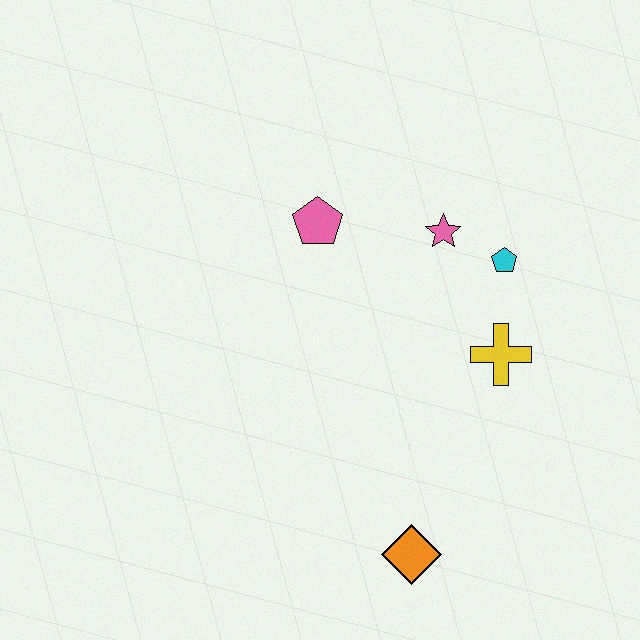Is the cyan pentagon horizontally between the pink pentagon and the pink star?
No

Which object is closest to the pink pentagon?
The pink star is closest to the pink pentagon.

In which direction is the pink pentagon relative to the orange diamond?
The pink pentagon is above the orange diamond.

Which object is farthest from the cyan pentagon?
The orange diamond is farthest from the cyan pentagon.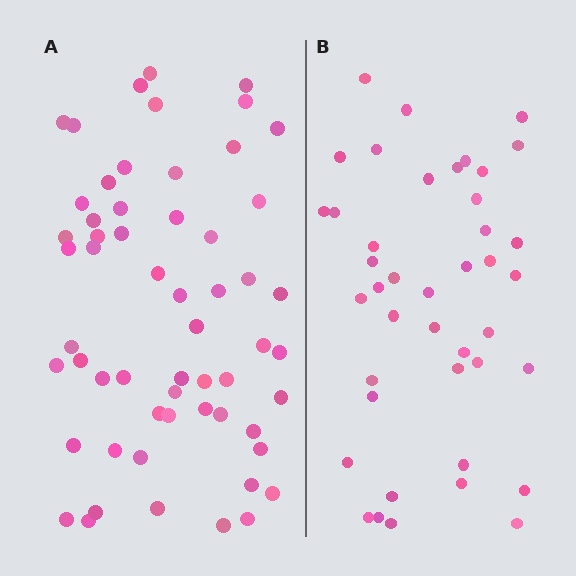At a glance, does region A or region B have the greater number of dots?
Region A (the left region) has more dots.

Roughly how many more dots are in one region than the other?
Region A has approximately 15 more dots than region B.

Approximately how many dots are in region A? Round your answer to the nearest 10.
About 60 dots. (The exact count is 58, which rounds to 60.)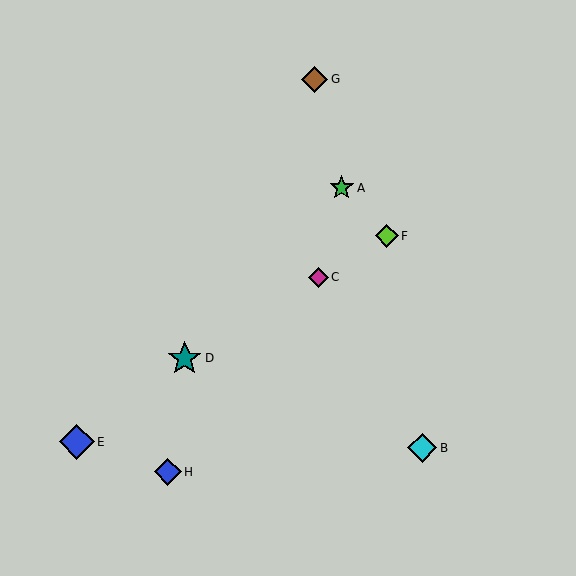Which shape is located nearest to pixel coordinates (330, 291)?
The magenta diamond (labeled C) at (318, 277) is nearest to that location.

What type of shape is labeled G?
Shape G is a brown diamond.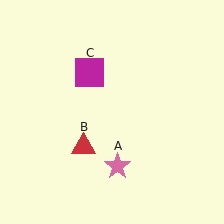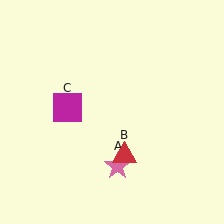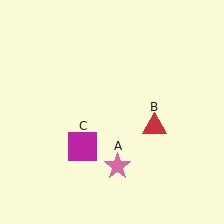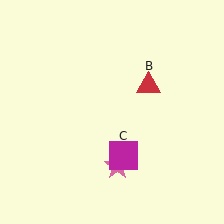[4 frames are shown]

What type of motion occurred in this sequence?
The red triangle (object B), magenta square (object C) rotated counterclockwise around the center of the scene.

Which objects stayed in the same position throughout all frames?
Pink star (object A) remained stationary.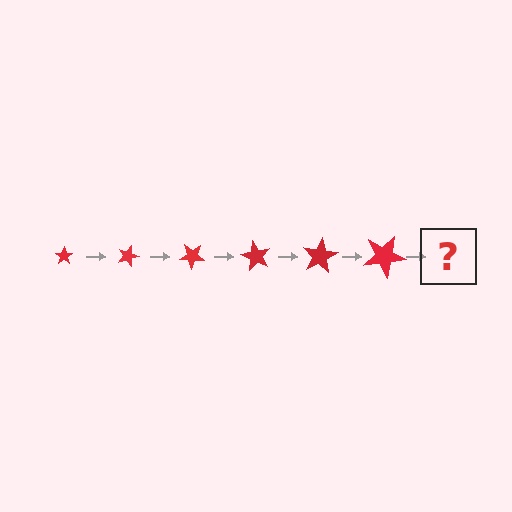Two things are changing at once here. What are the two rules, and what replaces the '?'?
The two rules are that the star grows larger each step and it rotates 20 degrees each step. The '?' should be a star, larger than the previous one and rotated 120 degrees from the start.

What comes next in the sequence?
The next element should be a star, larger than the previous one and rotated 120 degrees from the start.